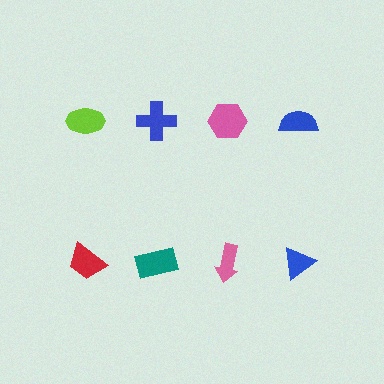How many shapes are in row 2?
4 shapes.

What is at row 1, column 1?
A lime ellipse.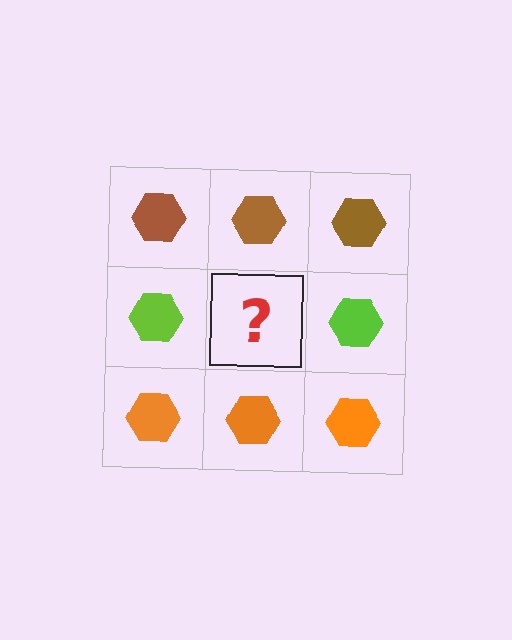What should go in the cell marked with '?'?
The missing cell should contain a lime hexagon.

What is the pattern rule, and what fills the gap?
The rule is that each row has a consistent color. The gap should be filled with a lime hexagon.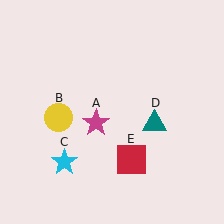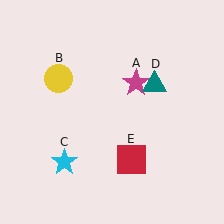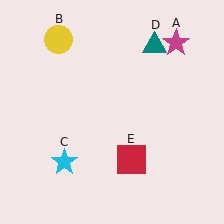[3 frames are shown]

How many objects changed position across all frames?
3 objects changed position: magenta star (object A), yellow circle (object B), teal triangle (object D).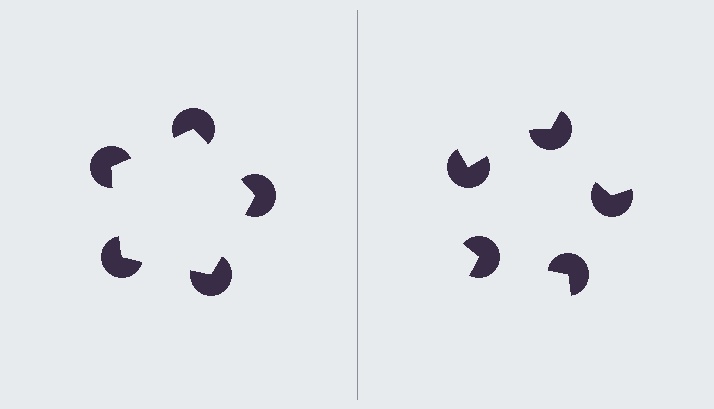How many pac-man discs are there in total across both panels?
10 — 5 on each side.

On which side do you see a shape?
An illusory pentagon appears on the left side. On the right side the wedge cuts are rotated, so no coherent shape forms.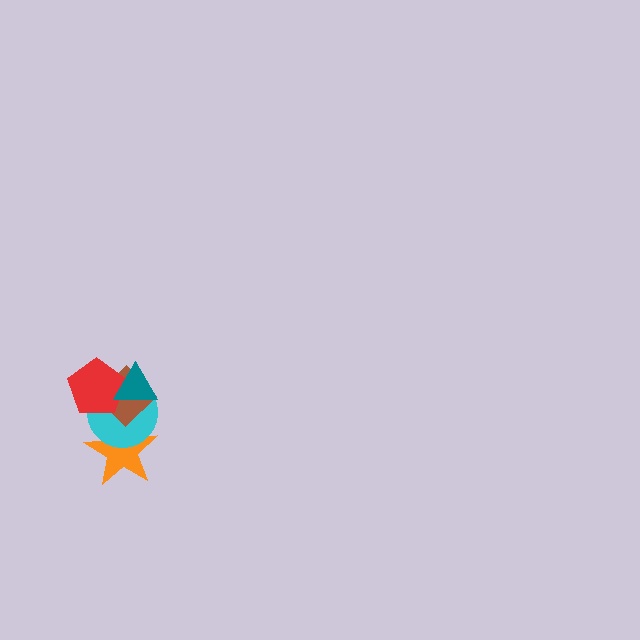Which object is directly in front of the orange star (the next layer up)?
The cyan circle is directly in front of the orange star.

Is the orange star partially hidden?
Yes, it is partially covered by another shape.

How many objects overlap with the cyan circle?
4 objects overlap with the cyan circle.